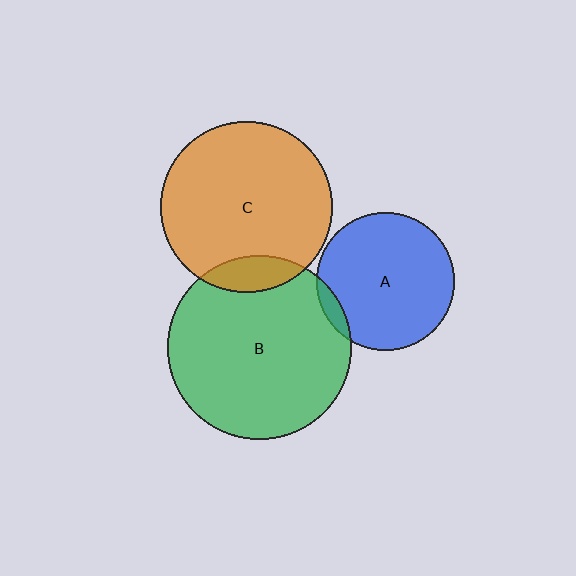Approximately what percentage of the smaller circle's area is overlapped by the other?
Approximately 5%.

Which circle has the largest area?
Circle B (green).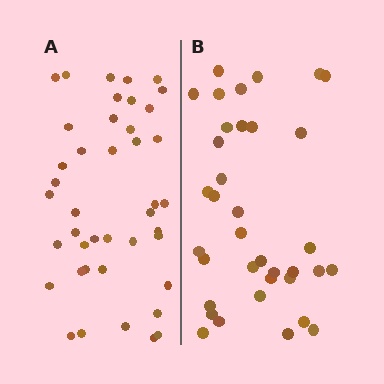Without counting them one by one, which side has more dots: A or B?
Region A (the left region) has more dots.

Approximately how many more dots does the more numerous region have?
Region A has about 6 more dots than region B.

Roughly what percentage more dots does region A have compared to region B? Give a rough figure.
About 15% more.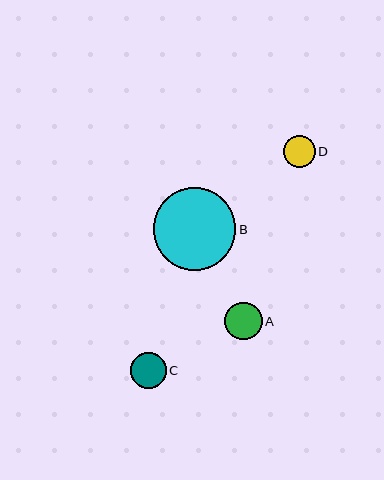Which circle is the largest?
Circle B is the largest with a size of approximately 83 pixels.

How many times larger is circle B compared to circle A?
Circle B is approximately 2.2 times the size of circle A.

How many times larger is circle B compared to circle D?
Circle B is approximately 2.6 times the size of circle D.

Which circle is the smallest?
Circle D is the smallest with a size of approximately 31 pixels.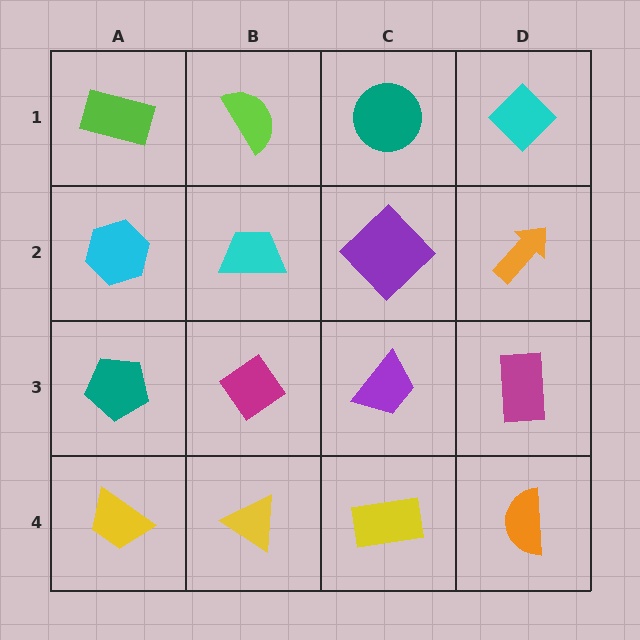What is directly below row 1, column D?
An orange arrow.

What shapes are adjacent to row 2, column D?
A cyan diamond (row 1, column D), a magenta rectangle (row 3, column D), a purple diamond (row 2, column C).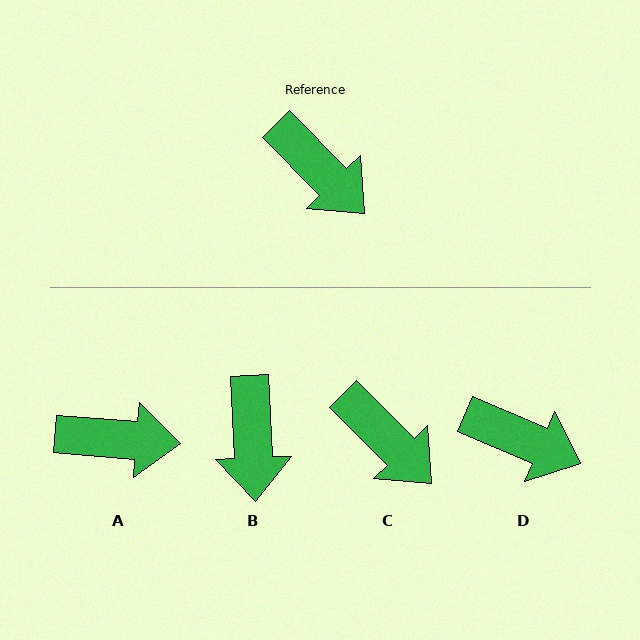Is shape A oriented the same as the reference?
No, it is off by about 41 degrees.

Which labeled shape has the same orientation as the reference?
C.